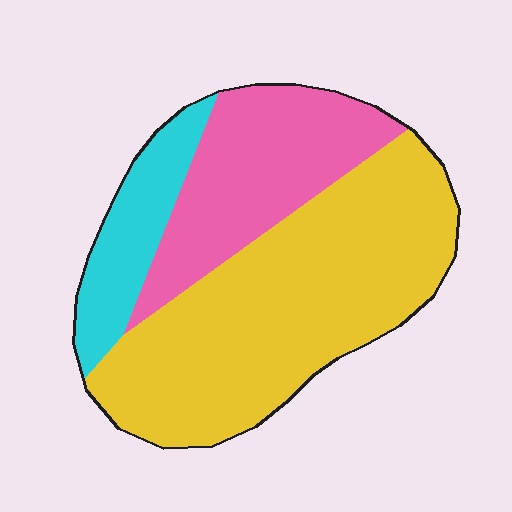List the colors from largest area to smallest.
From largest to smallest: yellow, pink, cyan.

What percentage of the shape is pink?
Pink takes up about one quarter (1/4) of the shape.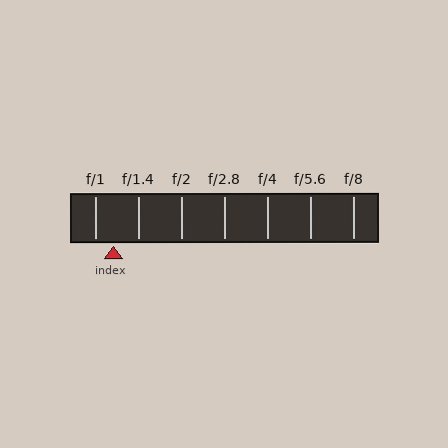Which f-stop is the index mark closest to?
The index mark is closest to f/1.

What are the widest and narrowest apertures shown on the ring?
The widest aperture shown is f/1 and the narrowest is f/8.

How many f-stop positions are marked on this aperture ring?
There are 7 f-stop positions marked.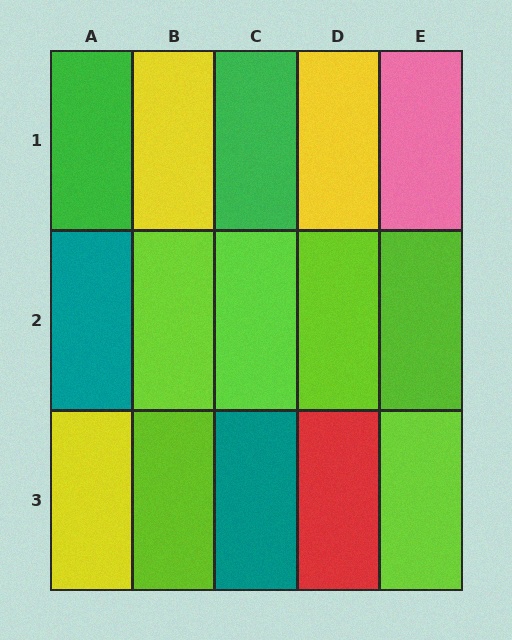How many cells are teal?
2 cells are teal.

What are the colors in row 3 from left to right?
Yellow, lime, teal, red, lime.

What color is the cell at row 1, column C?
Green.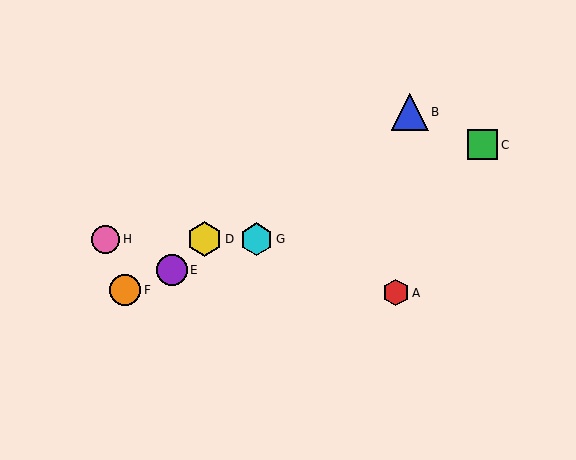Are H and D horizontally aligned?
Yes, both are at y≈239.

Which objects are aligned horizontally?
Objects D, G, H are aligned horizontally.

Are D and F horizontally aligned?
No, D is at y≈239 and F is at y≈290.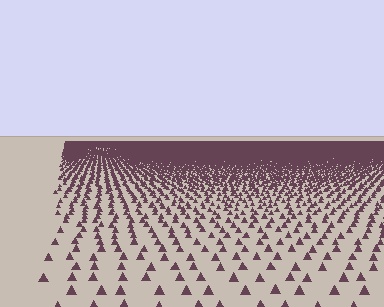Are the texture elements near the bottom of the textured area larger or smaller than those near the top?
Larger. Near the bottom, elements are closer to the viewer and appear at a bigger on-screen size.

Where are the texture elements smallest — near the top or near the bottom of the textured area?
Near the top.